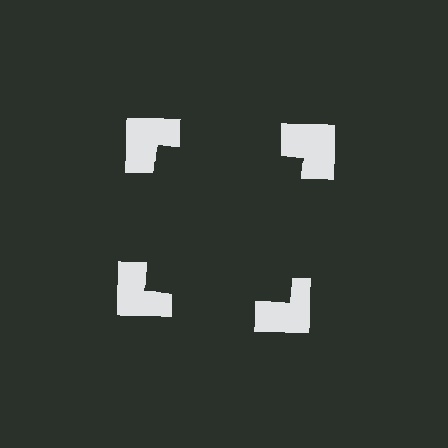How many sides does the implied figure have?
4 sides.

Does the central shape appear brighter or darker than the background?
It typically appears slightly darker than the background, even though no actual brightness change is drawn.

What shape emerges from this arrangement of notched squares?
An illusory square — its edges are inferred from the aligned wedge cuts in the notched squares, not physically drawn.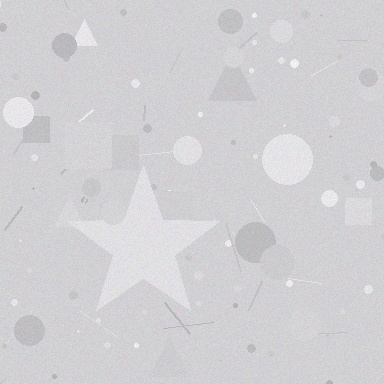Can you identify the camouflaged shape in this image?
The camouflaged shape is a star.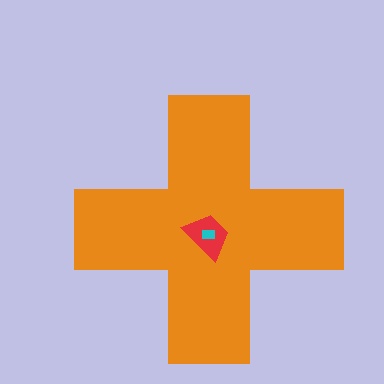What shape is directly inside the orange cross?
The red trapezoid.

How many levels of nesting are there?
3.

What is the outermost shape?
The orange cross.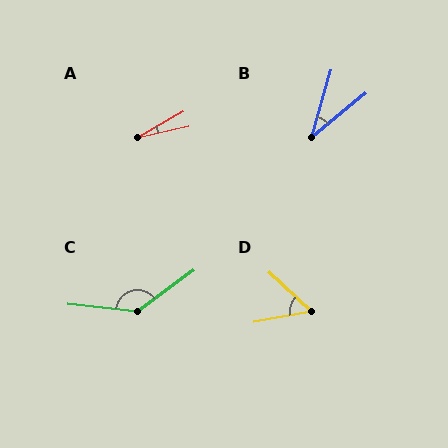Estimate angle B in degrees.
Approximately 34 degrees.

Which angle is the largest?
C, at approximately 137 degrees.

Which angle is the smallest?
A, at approximately 17 degrees.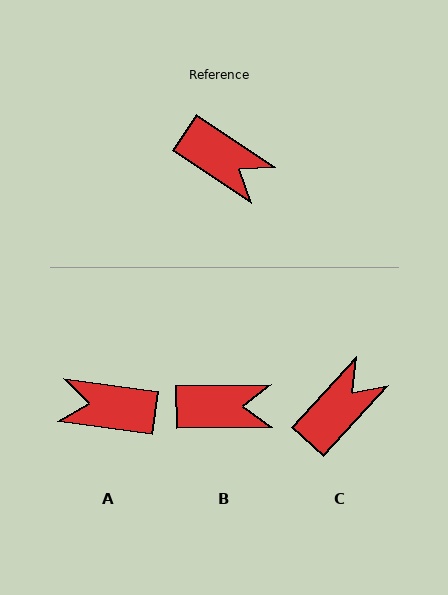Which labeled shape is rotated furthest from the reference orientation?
A, about 154 degrees away.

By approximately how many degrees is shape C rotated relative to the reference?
Approximately 81 degrees counter-clockwise.